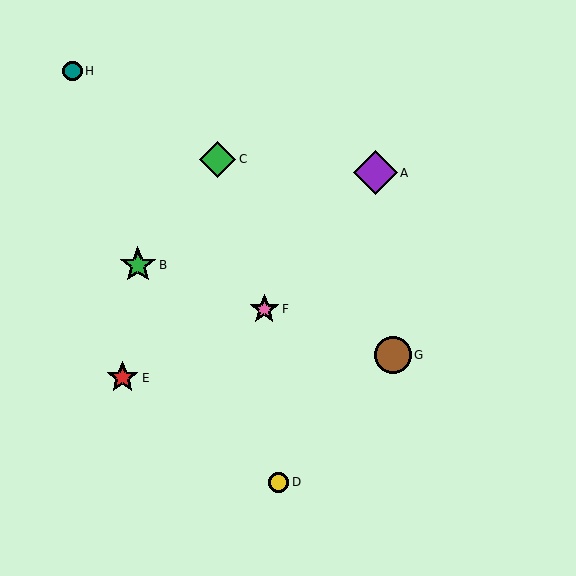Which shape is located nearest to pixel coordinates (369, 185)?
The purple diamond (labeled A) at (375, 173) is nearest to that location.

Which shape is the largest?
The purple diamond (labeled A) is the largest.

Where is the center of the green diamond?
The center of the green diamond is at (217, 159).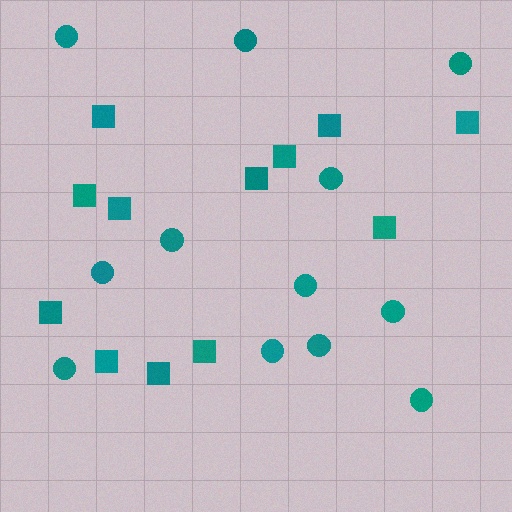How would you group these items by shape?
There are 2 groups: one group of squares (12) and one group of circles (12).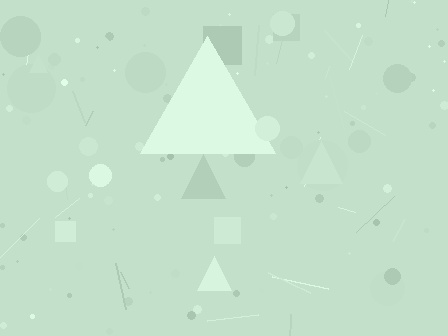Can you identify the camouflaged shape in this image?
The camouflaged shape is a triangle.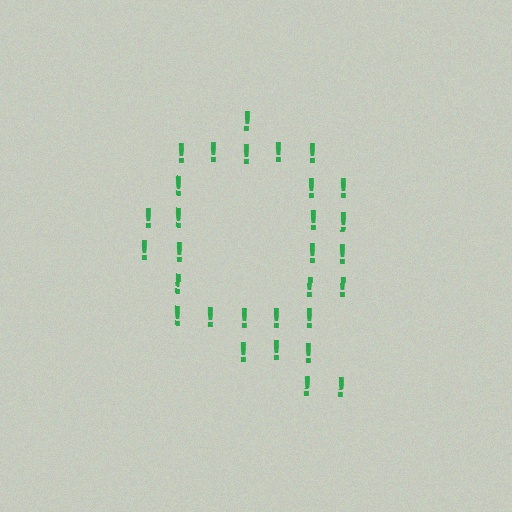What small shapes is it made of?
It is made of small exclamation marks.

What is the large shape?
The large shape is the letter Q.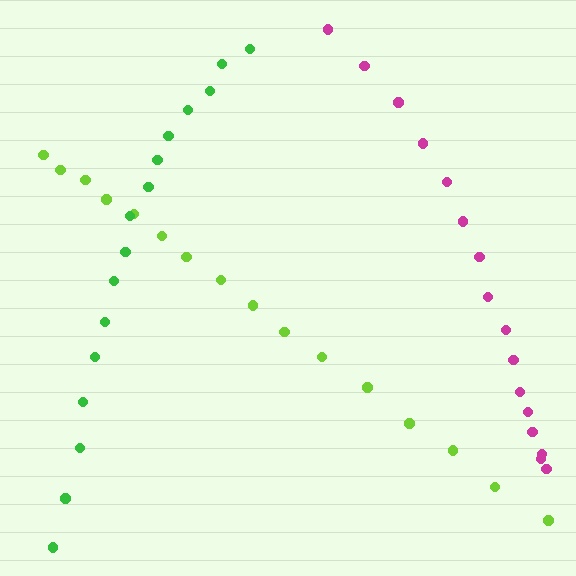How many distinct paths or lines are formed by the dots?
There are 3 distinct paths.